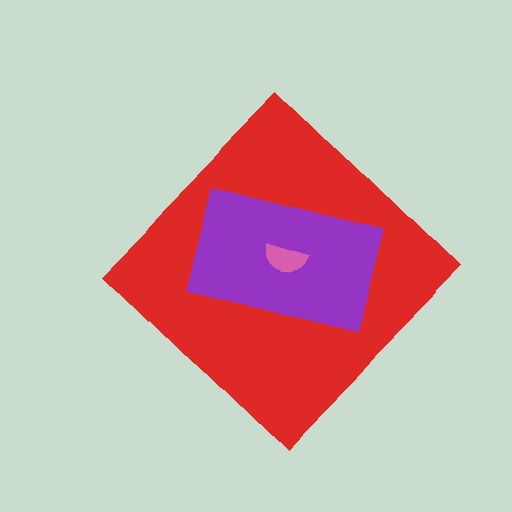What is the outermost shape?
The red diamond.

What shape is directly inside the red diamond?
The purple rectangle.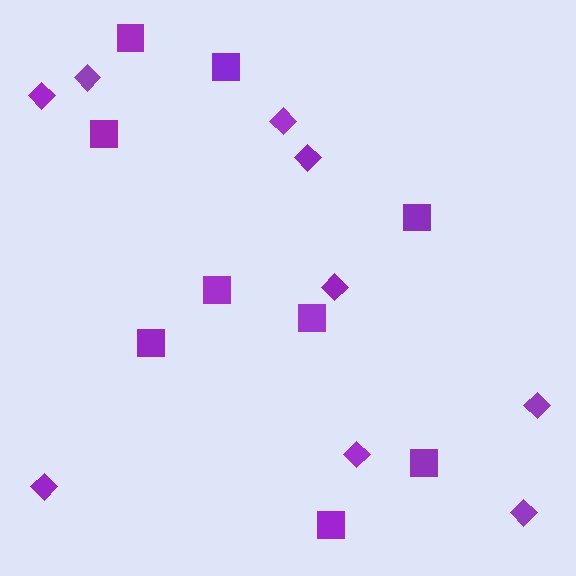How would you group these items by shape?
There are 2 groups: one group of squares (9) and one group of diamonds (9).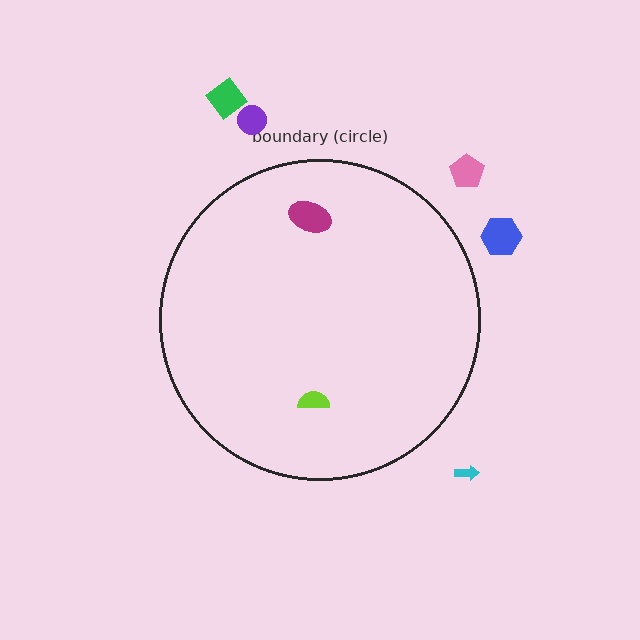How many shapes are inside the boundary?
2 inside, 5 outside.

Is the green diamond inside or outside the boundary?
Outside.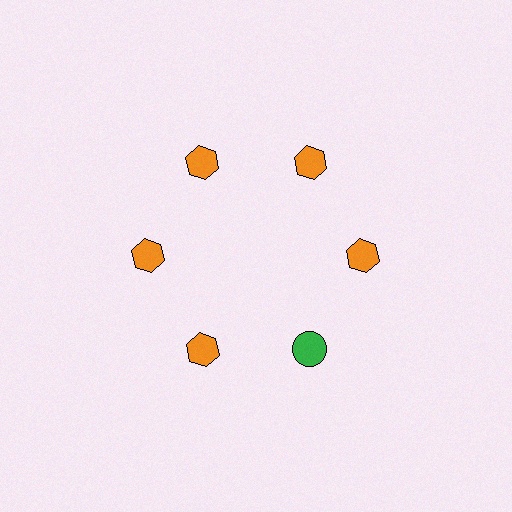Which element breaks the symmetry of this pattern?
The green circle at roughly the 5 o'clock position breaks the symmetry. All other shapes are orange hexagons.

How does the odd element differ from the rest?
It differs in both color (green instead of orange) and shape (circle instead of hexagon).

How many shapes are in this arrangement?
There are 6 shapes arranged in a ring pattern.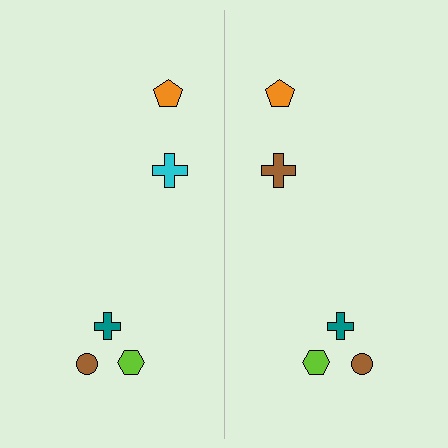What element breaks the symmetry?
The brown cross on the right side breaks the symmetry — its mirror counterpart is cyan.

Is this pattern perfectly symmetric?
No, the pattern is not perfectly symmetric. The brown cross on the right side breaks the symmetry — its mirror counterpart is cyan.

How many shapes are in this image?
There are 10 shapes in this image.